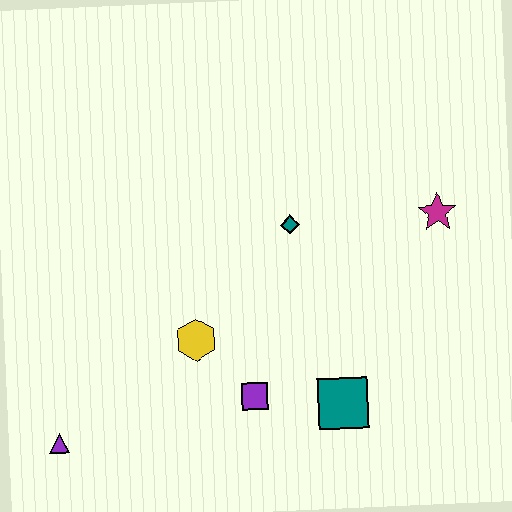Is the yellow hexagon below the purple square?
No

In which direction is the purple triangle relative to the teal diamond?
The purple triangle is to the left of the teal diamond.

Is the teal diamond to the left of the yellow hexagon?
No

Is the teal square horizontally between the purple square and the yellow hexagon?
No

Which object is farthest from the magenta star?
The purple triangle is farthest from the magenta star.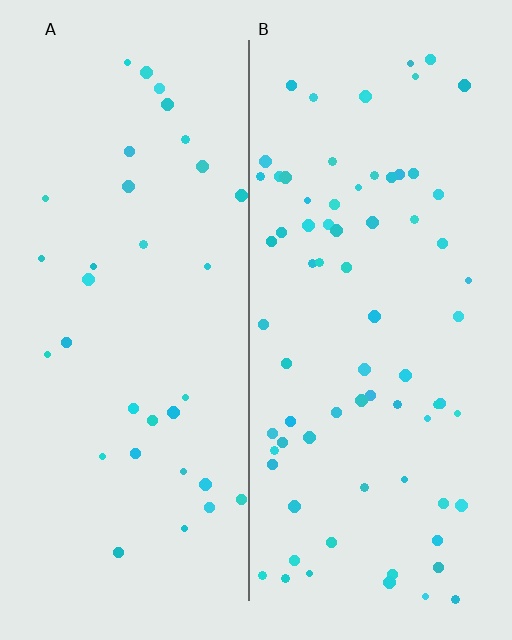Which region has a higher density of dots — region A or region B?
B (the right).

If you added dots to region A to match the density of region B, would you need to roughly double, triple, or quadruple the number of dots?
Approximately double.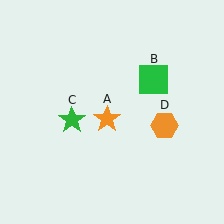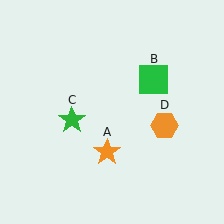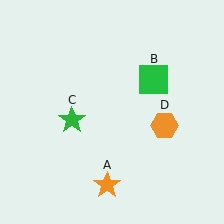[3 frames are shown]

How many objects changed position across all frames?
1 object changed position: orange star (object A).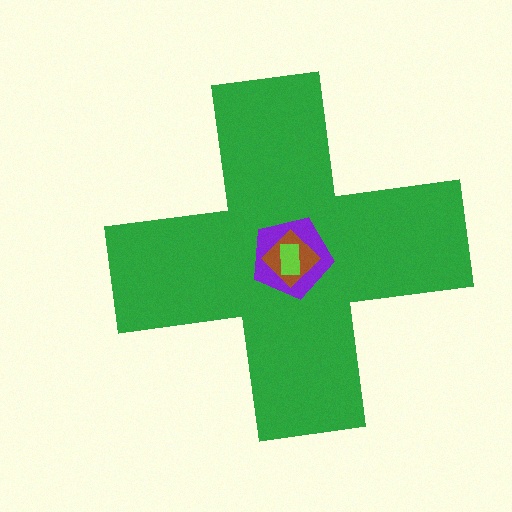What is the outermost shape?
The green cross.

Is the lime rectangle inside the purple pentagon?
Yes.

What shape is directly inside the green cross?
The purple pentagon.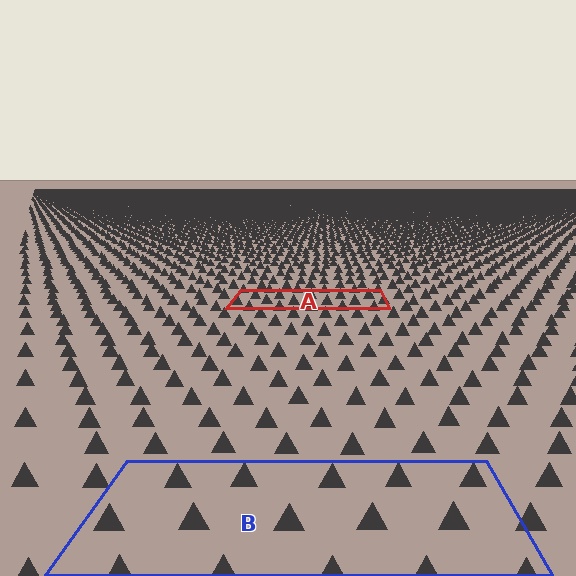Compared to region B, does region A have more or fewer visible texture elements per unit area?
Region A has more texture elements per unit area — they are packed more densely because it is farther away.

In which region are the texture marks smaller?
The texture marks are smaller in region A, because it is farther away.